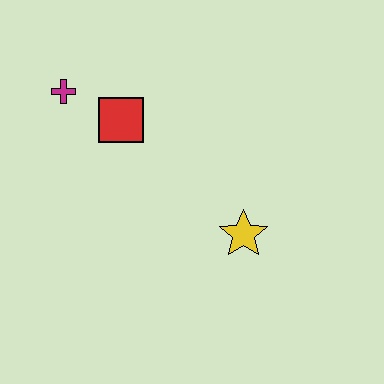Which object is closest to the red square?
The magenta cross is closest to the red square.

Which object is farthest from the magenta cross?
The yellow star is farthest from the magenta cross.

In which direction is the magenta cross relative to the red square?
The magenta cross is to the left of the red square.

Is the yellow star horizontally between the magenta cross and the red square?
No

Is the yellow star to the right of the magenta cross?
Yes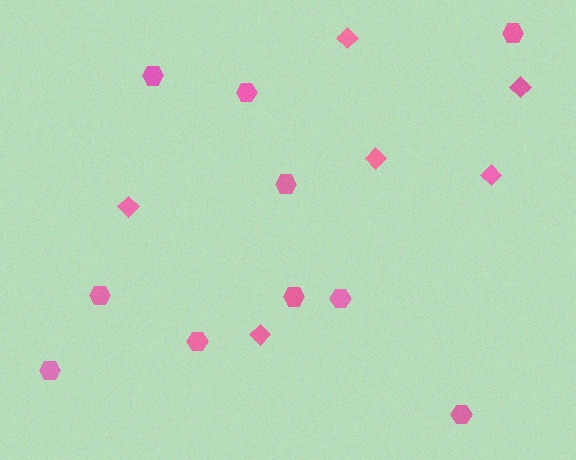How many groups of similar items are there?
There are 2 groups: one group of hexagons (10) and one group of diamonds (6).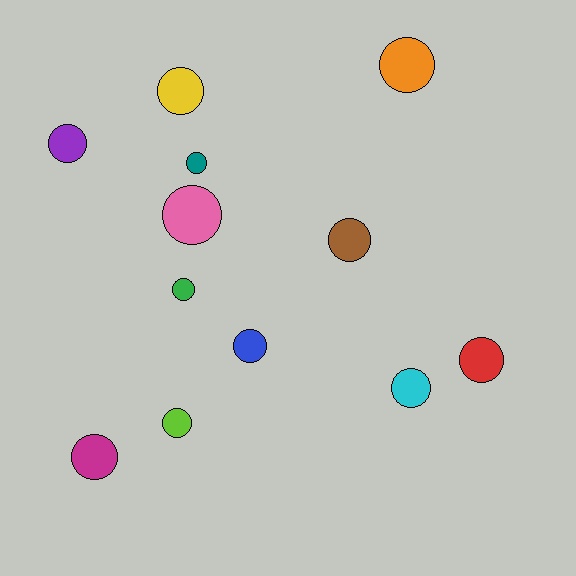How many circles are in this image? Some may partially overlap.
There are 12 circles.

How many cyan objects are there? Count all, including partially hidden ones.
There is 1 cyan object.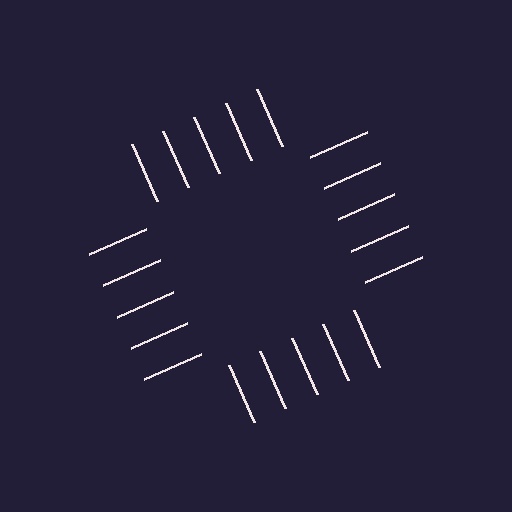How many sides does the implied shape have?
4 sides — the line-ends trace a square.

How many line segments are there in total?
20 — 5 along each of the 4 edges.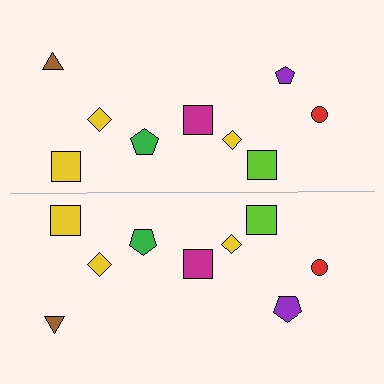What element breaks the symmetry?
The purple pentagon on the bottom side has a different size than its mirror counterpart.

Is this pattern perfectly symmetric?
No, the pattern is not perfectly symmetric. The purple pentagon on the bottom side has a different size than its mirror counterpart.